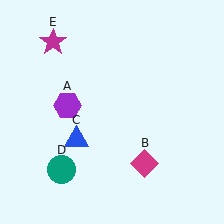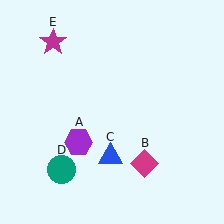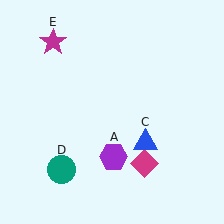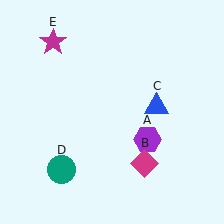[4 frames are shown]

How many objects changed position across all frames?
2 objects changed position: purple hexagon (object A), blue triangle (object C).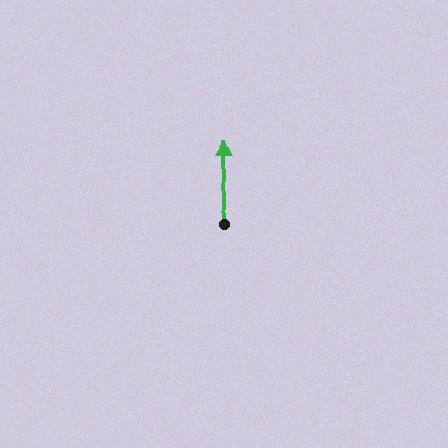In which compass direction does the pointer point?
North.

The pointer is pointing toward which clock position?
Roughly 12 o'clock.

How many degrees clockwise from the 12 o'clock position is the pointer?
Approximately 3 degrees.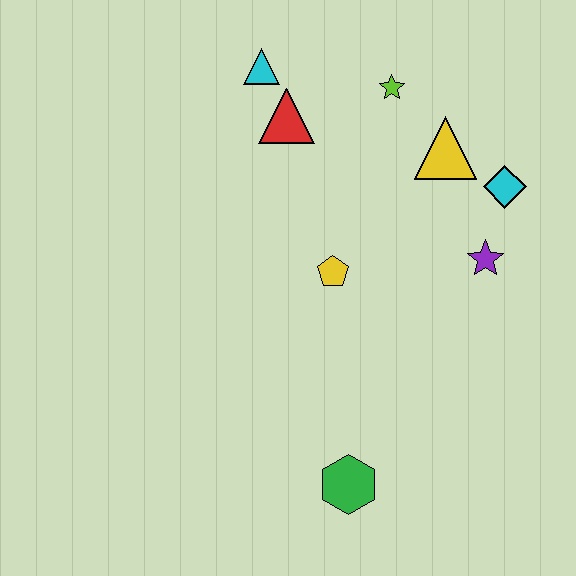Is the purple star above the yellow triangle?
No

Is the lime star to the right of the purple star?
No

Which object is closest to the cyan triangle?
The red triangle is closest to the cyan triangle.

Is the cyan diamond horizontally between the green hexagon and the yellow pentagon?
No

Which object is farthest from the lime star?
The green hexagon is farthest from the lime star.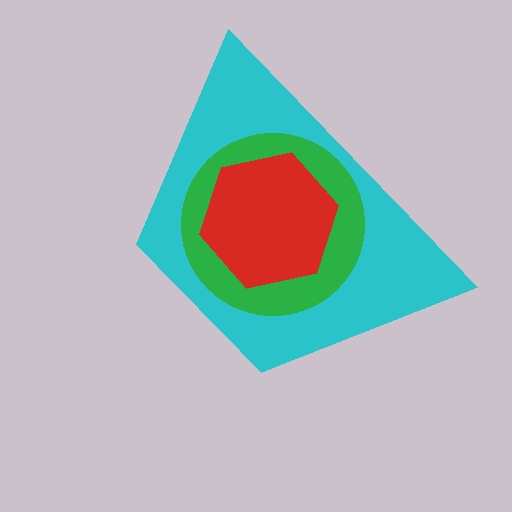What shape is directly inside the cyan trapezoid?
The green circle.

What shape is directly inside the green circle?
The red hexagon.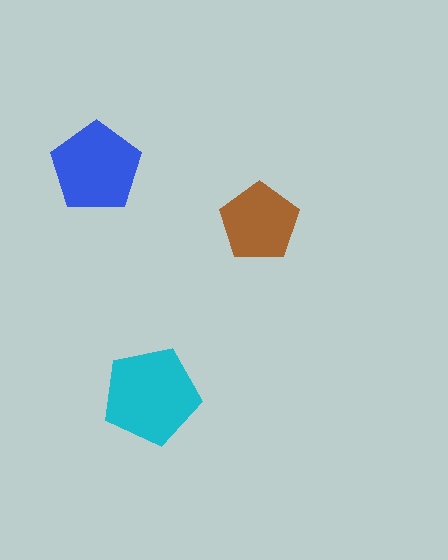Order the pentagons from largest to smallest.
the cyan one, the blue one, the brown one.